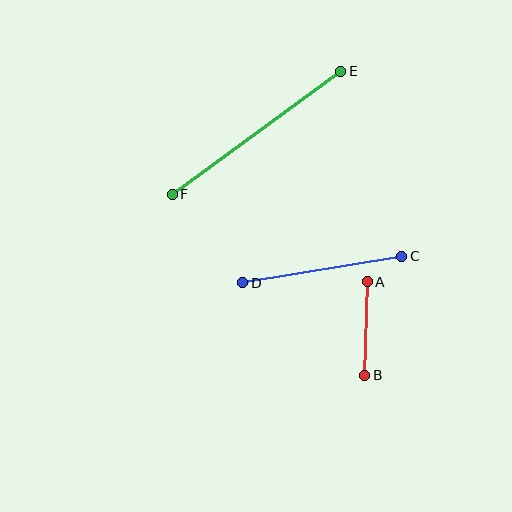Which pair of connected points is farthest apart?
Points E and F are farthest apart.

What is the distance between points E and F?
The distance is approximately 209 pixels.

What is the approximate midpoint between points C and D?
The midpoint is at approximately (322, 269) pixels.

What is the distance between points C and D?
The distance is approximately 161 pixels.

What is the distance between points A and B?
The distance is approximately 94 pixels.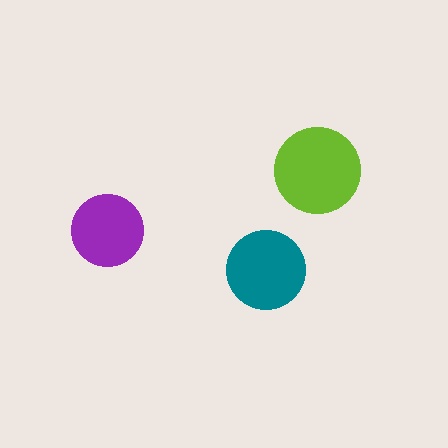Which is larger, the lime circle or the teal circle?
The lime one.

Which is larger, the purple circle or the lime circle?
The lime one.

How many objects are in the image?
There are 3 objects in the image.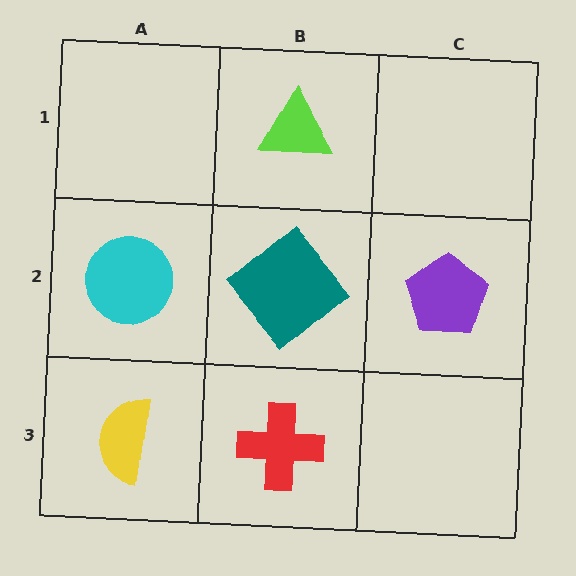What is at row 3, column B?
A red cross.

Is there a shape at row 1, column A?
No, that cell is empty.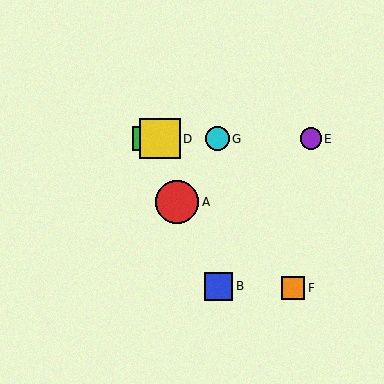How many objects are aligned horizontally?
4 objects (C, D, E, G) are aligned horizontally.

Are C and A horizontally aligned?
No, C is at y≈139 and A is at y≈202.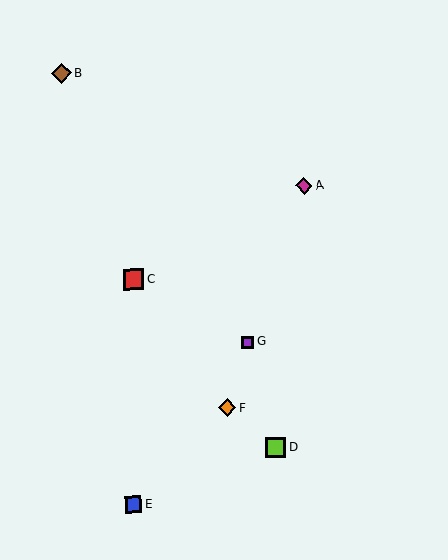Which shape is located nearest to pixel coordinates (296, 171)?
The magenta diamond (labeled A) at (304, 186) is nearest to that location.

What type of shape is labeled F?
Shape F is an orange diamond.